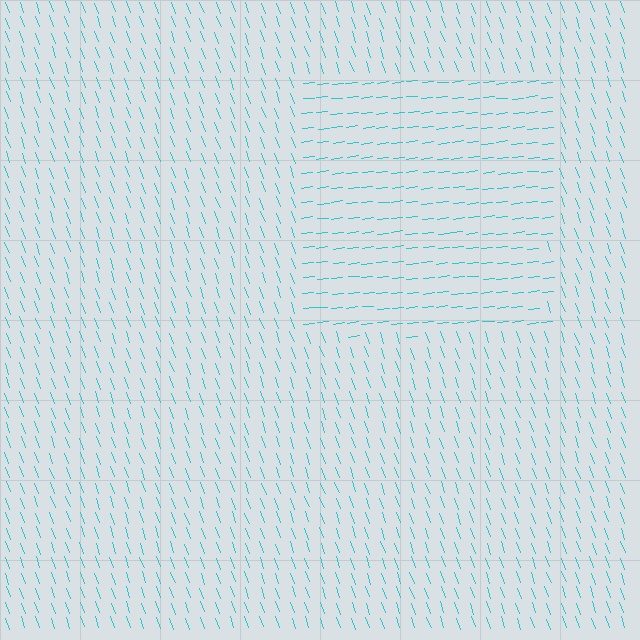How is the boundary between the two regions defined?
The boundary is defined purely by a change in line orientation (approximately 77 degrees difference). All lines are the same color and thickness.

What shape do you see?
I see a rectangle.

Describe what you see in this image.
The image is filled with small cyan line segments. A rectangle region in the image has lines oriented differently from the surrounding lines, creating a visible texture boundary.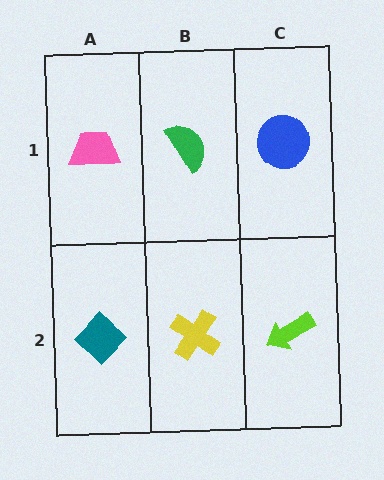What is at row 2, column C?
A lime arrow.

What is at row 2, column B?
A yellow cross.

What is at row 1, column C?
A blue circle.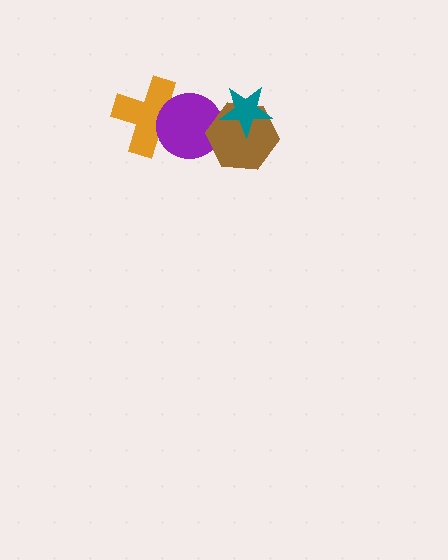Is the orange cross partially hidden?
Yes, it is partially covered by another shape.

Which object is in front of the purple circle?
The brown hexagon is in front of the purple circle.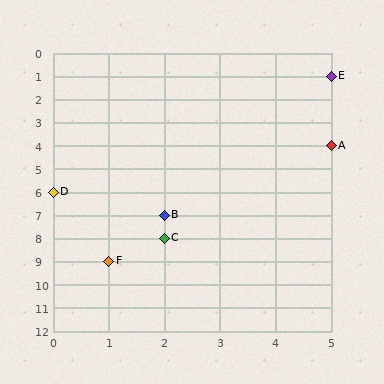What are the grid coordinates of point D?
Point D is at grid coordinates (0, 6).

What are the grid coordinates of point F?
Point F is at grid coordinates (1, 9).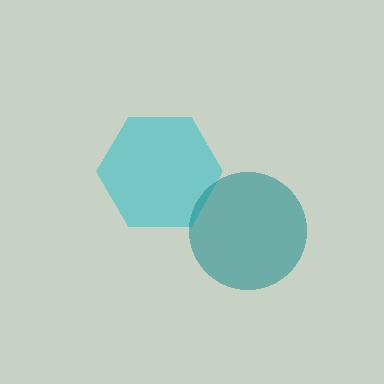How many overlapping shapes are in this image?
There are 2 overlapping shapes in the image.